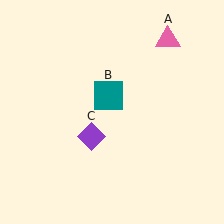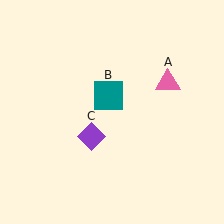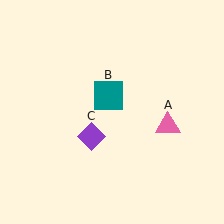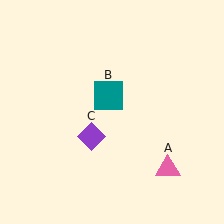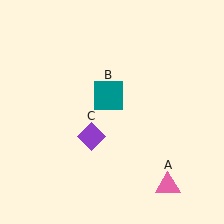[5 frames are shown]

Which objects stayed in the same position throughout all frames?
Teal square (object B) and purple diamond (object C) remained stationary.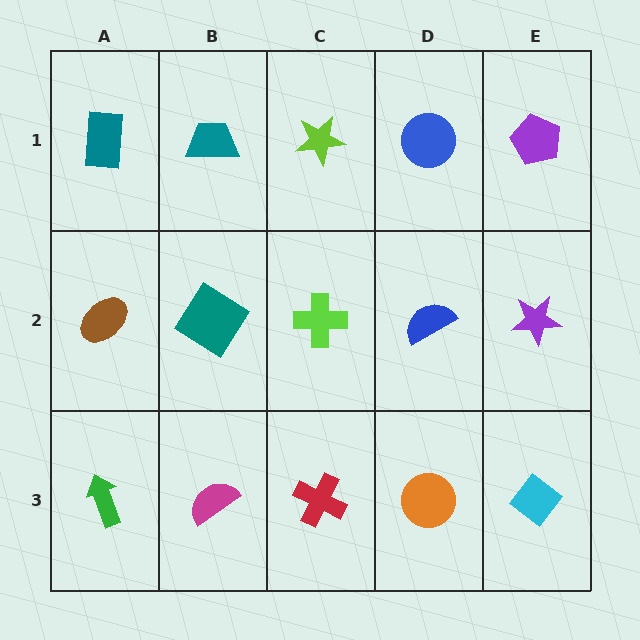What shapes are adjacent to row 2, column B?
A teal trapezoid (row 1, column B), a magenta semicircle (row 3, column B), a brown ellipse (row 2, column A), a lime cross (row 2, column C).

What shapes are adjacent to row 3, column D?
A blue semicircle (row 2, column D), a red cross (row 3, column C), a cyan diamond (row 3, column E).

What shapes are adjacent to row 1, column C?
A lime cross (row 2, column C), a teal trapezoid (row 1, column B), a blue circle (row 1, column D).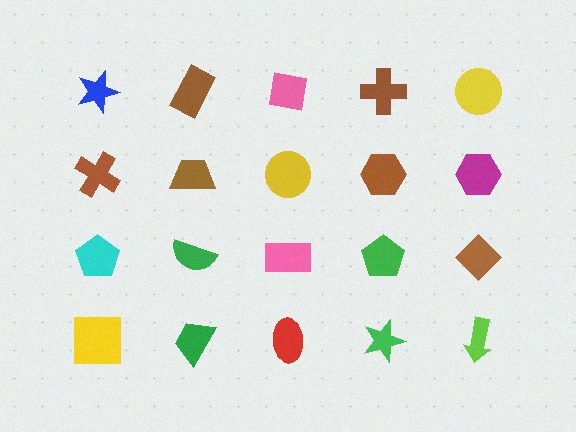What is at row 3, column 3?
A pink rectangle.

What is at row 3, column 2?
A green semicircle.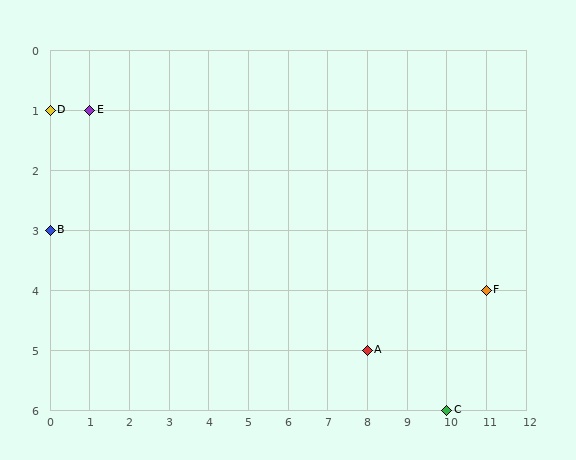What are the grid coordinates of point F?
Point F is at grid coordinates (11, 4).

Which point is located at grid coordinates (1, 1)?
Point E is at (1, 1).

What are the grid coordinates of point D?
Point D is at grid coordinates (0, 1).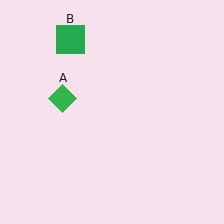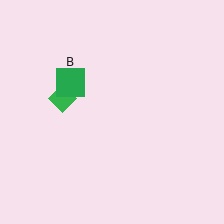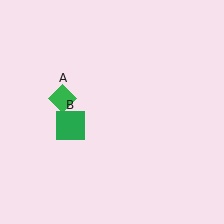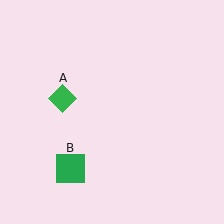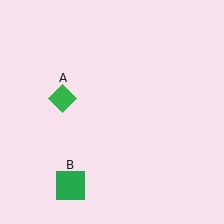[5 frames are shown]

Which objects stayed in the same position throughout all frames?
Green diamond (object A) remained stationary.